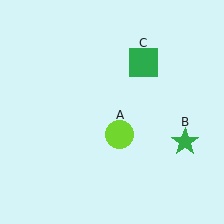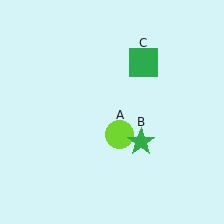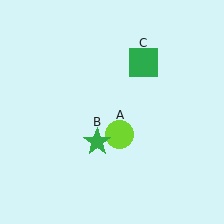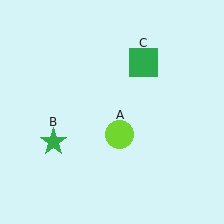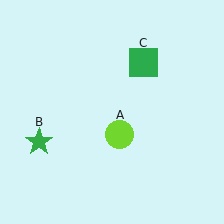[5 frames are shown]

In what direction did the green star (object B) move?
The green star (object B) moved left.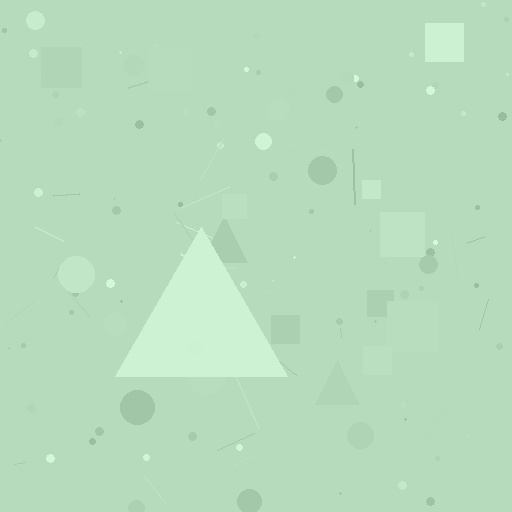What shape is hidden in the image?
A triangle is hidden in the image.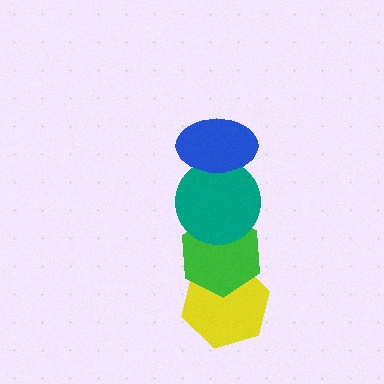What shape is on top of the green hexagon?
The teal circle is on top of the green hexagon.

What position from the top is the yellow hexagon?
The yellow hexagon is 4th from the top.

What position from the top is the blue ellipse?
The blue ellipse is 1st from the top.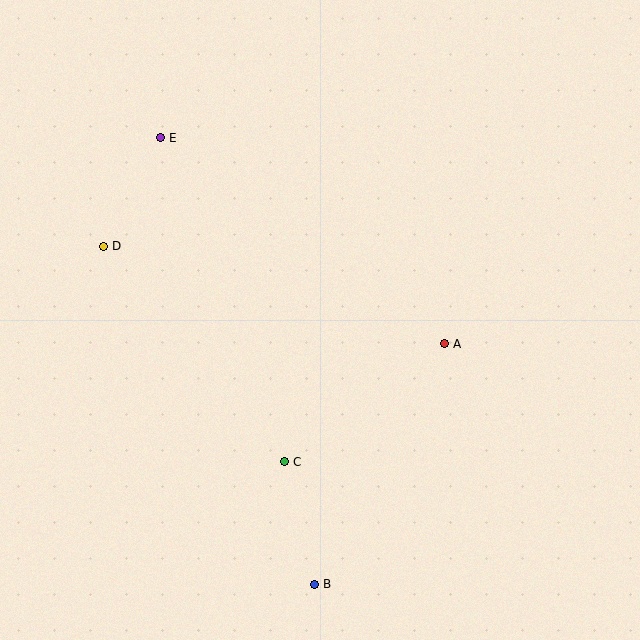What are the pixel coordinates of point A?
Point A is at (445, 344).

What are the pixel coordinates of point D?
Point D is at (104, 246).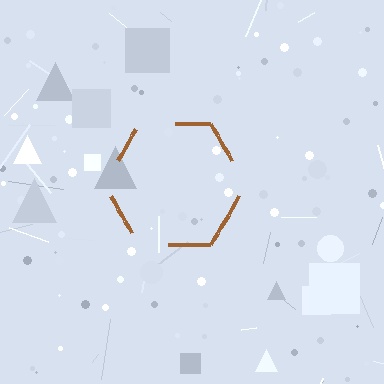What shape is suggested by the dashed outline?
The dashed outline suggests a hexagon.